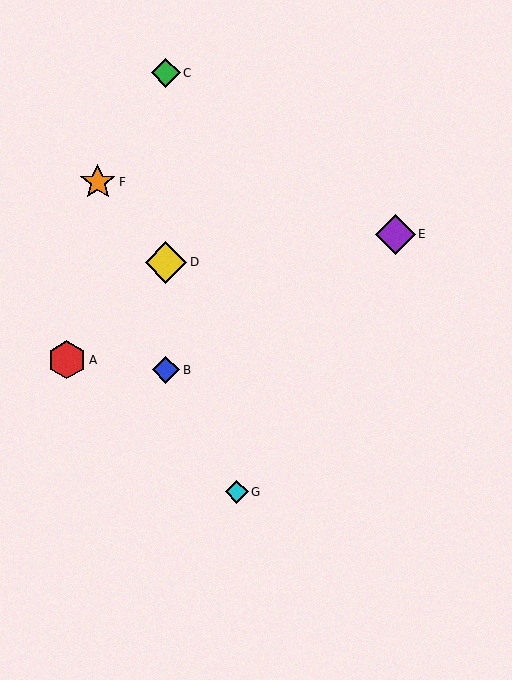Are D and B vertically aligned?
Yes, both are at x≈166.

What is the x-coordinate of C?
Object C is at x≈166.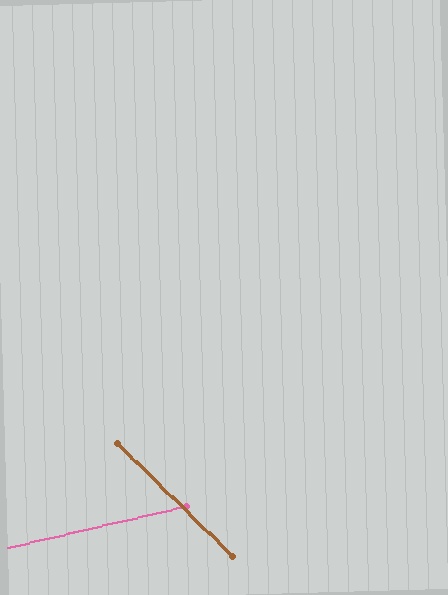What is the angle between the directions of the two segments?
Approximately 58 degrees.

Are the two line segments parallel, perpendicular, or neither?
Neither parallel nor perpendicular — they differ by about 58°.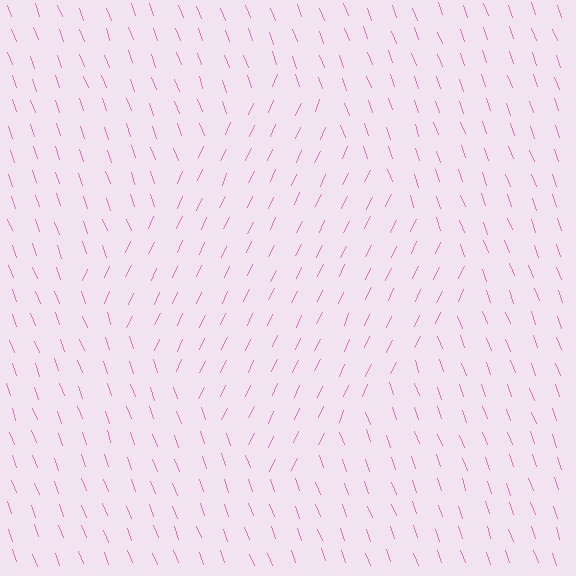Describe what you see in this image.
The image is filled with small pink line segments. A diamond region in the image has lines oriented differently from the surrounding lines, creating a visible texture boundary.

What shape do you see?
I see a diamond.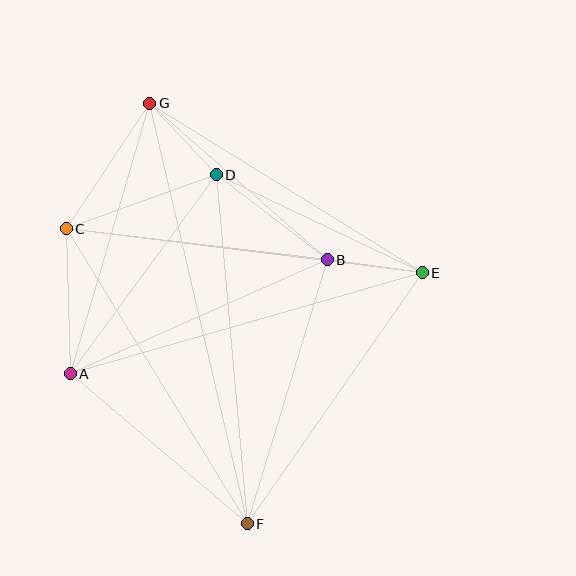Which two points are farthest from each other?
Points F and G are farthest from each other.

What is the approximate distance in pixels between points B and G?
The distance between B and G is approximately 236 pixels.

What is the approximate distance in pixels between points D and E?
The distance between D and E is approximately 228 pixels.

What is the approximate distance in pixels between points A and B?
The distance between A and B is approximately 281 pixels.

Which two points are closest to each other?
Points B and E are closest to each other.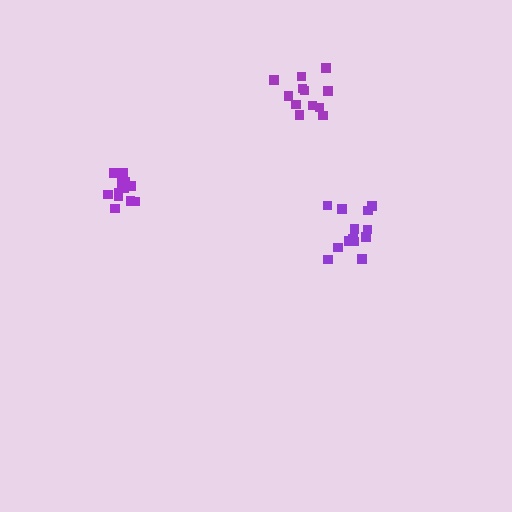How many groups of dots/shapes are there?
There are 3 groups.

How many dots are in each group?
Group 1: 12 dots, Group 2: 15 dots, Group 3: 13 dots (40 total).